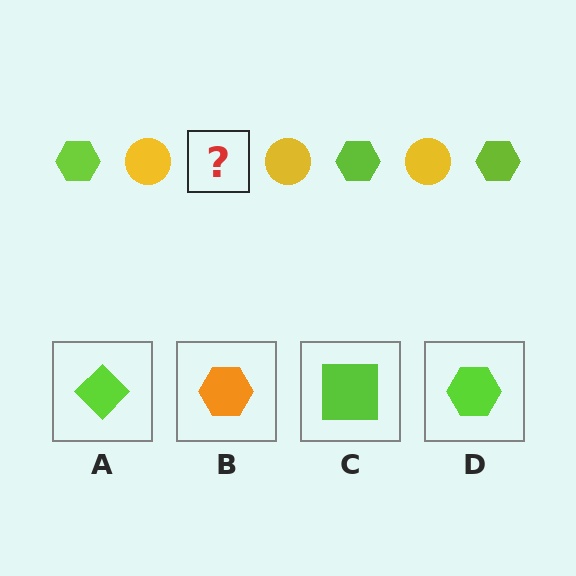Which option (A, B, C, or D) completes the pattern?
D.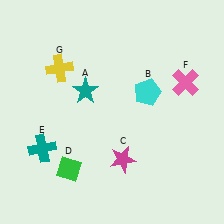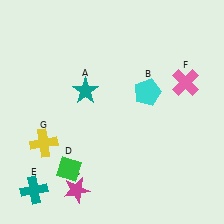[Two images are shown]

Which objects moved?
The objects that moved are: the magenta star (C), the teal cross (E), the yellow cross (G).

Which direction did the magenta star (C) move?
The magenta star (C) moved left.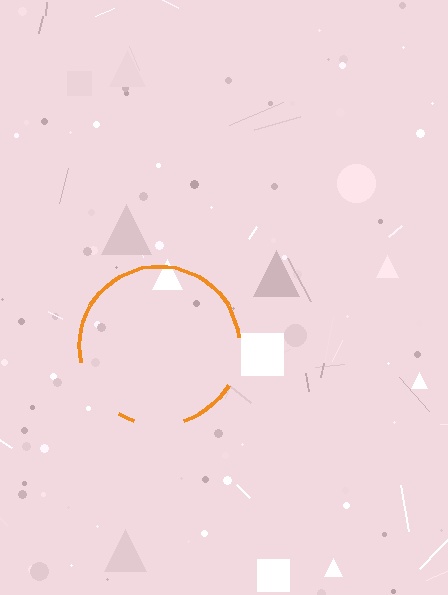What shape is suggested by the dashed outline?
The dashed outline suggests a circle.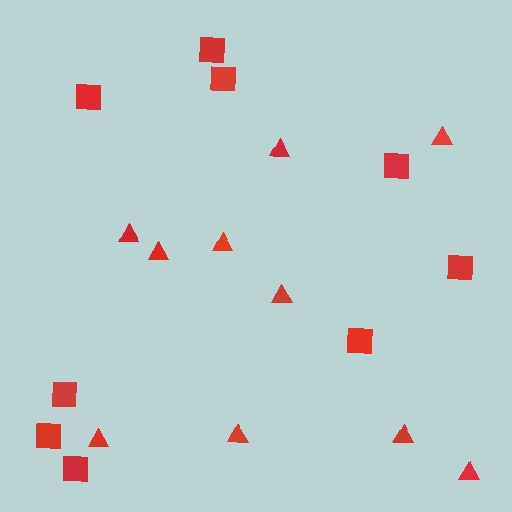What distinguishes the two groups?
There are 2 groups: one group of squares (9) and one group of triangles (10).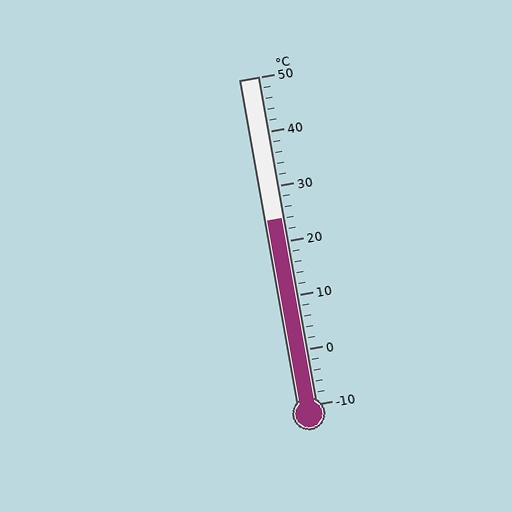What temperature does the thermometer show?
The thermometer shows approximately 24°C.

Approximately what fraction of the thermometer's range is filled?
The thermometer is filled to approximately 55% of its range.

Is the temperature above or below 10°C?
The temperature is above 10°C.